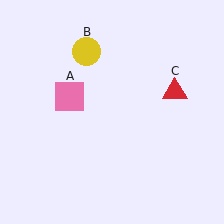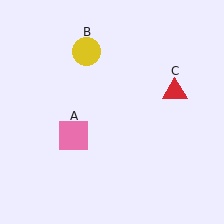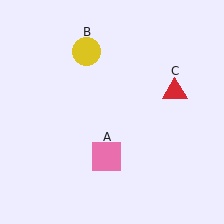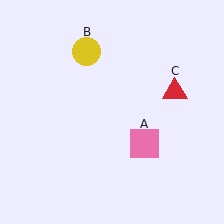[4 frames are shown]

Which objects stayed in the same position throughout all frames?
Yellow circle (object B) and red triangle (object C) remained stationary.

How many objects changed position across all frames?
1 object changed position: pink square (object A).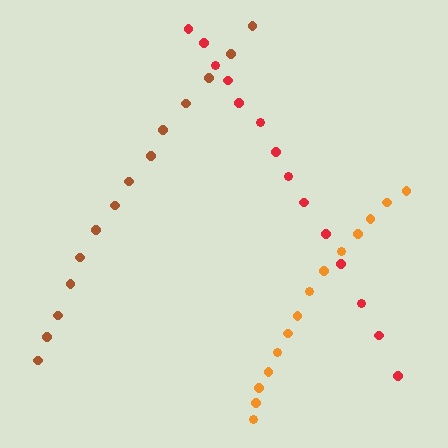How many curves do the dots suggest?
There are 3 distinct paths.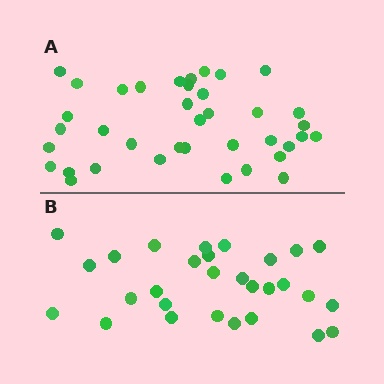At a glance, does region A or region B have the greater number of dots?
Region A (the top region) has more dots.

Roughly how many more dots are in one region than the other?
Region A has roughly 8 or so more dots than region B.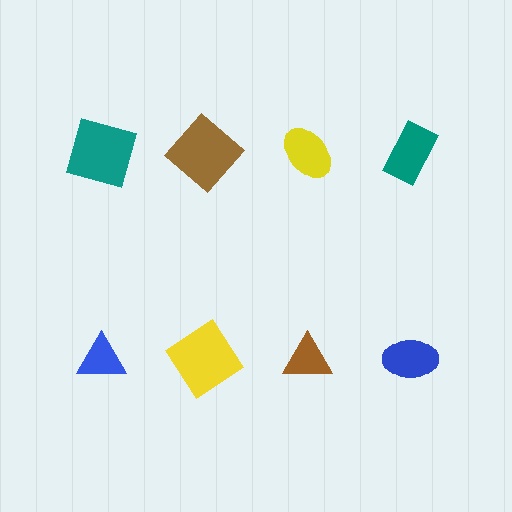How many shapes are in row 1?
4 shapes.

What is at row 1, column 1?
A teal square.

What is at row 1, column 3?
A yellow ellipse.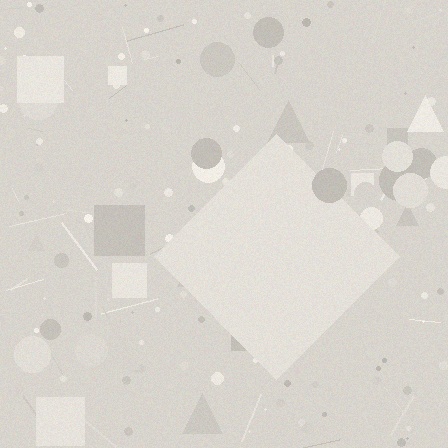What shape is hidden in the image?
A diamond is hidden in the image.